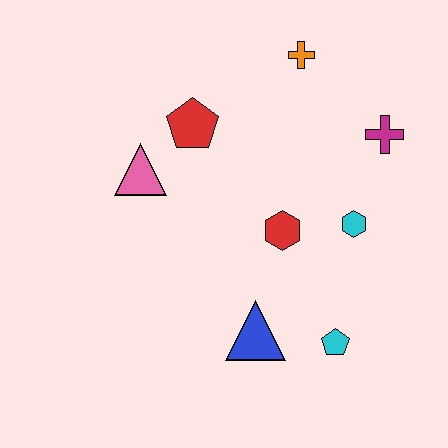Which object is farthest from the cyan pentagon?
The orange cross is farthest from the cyan pentagon.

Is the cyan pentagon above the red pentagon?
No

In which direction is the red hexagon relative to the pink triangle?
The red hexagon is to the right of the pink triangle.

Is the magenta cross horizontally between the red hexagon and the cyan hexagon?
No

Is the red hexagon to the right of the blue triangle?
Yes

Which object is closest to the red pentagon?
The pink triangle is closest to the red pentagon.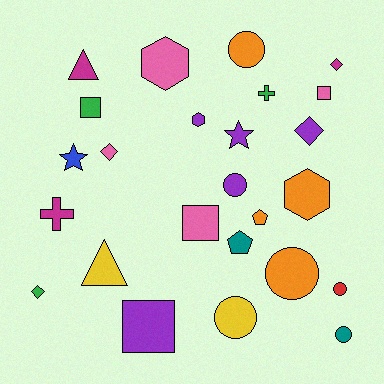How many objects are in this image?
There are 25 objects.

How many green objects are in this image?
There are 3 green objects.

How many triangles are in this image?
There are 2 triangles.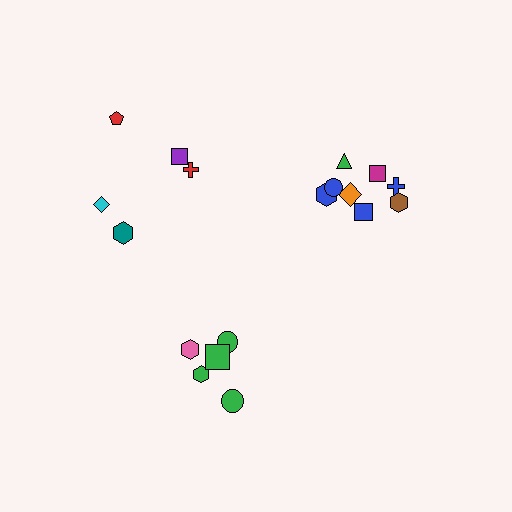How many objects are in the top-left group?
There are 5 objects.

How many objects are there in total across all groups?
There are 18 objects.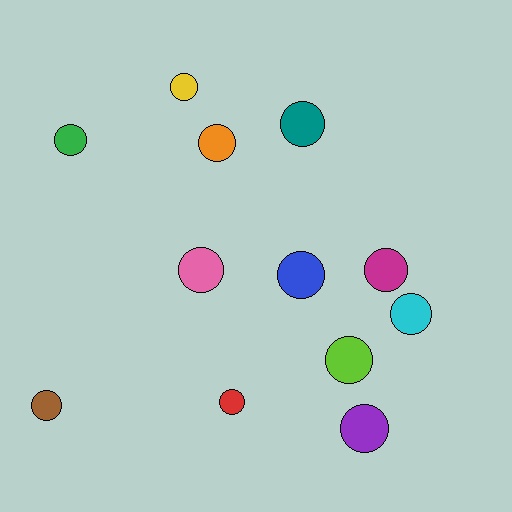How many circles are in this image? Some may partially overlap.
There are 12 circles.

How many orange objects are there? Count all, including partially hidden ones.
There is 1 orange object.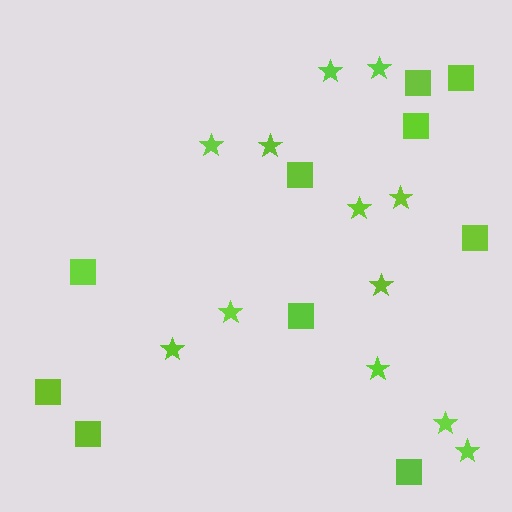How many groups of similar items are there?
There are 2 groups: one group of stars (12) and one group of squares (10).